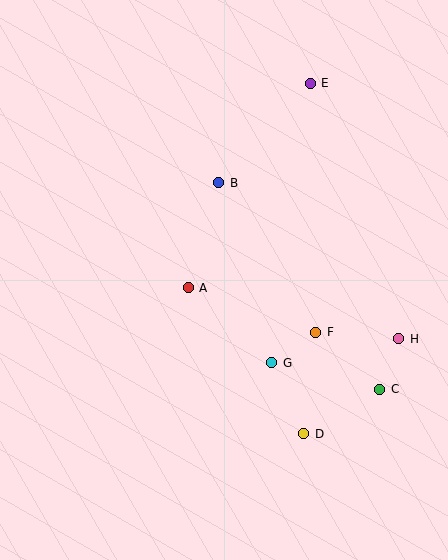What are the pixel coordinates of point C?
Point C is at (380, 389).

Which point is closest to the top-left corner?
Point B is closest to the top-left corner.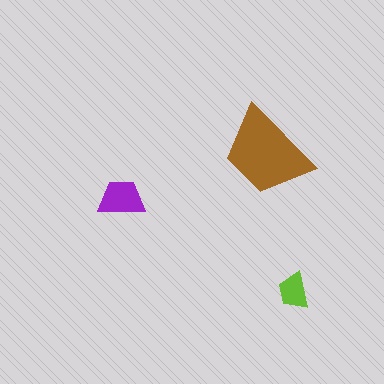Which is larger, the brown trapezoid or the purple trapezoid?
The brown one.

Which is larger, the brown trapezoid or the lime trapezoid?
The brown one.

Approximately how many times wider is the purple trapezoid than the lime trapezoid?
About 1.5 times wider.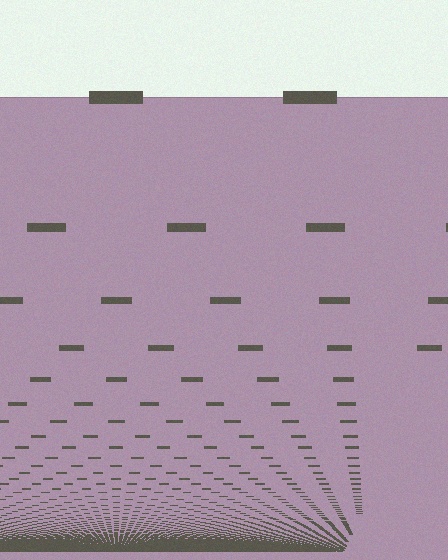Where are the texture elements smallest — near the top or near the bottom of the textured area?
Near the bottom.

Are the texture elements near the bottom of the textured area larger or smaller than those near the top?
Smaller. The gradient is inverted — elements near the bottom are smaller and denser.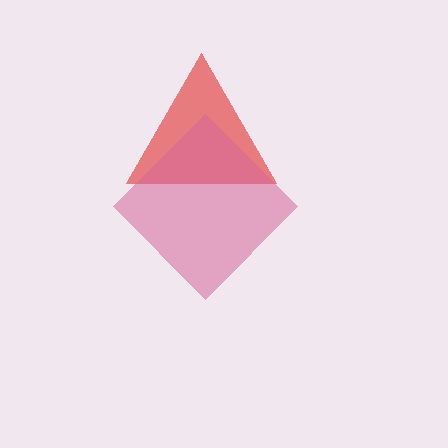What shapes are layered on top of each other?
The layered shapes are: a red triangle, a pink diamond.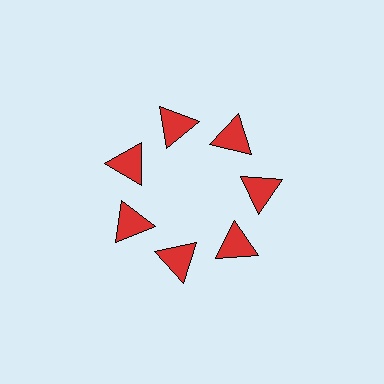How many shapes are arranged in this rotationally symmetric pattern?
There are 7 shapes, arranged in 7 groups of 1.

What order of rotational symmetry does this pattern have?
This pattern has 7-fold rotational symmetry.